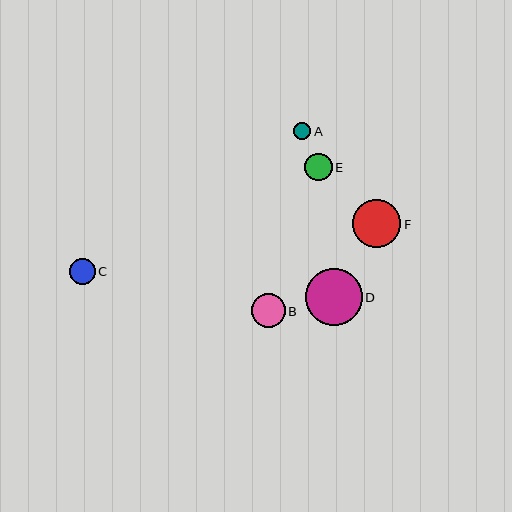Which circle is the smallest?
Circle A is the smallest with a size of approximately 18 pixels.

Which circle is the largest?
Circle D is the largest with a size of approximately 57 pixels.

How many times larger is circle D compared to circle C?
Circle D is approximately 2.2 times the size of circle C.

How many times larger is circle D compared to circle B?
Circle D is approximately 1.7 times the size of circle B.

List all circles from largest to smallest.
From largest to smallest: D, F, B, E, C, A.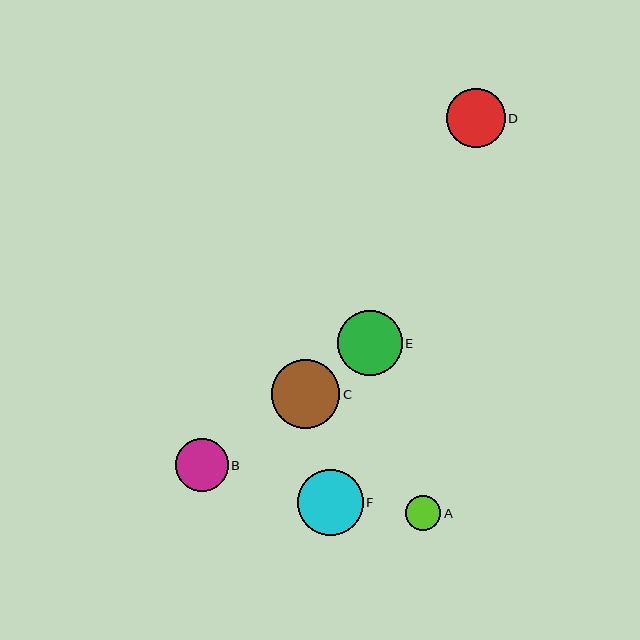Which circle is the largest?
Circle C is the largest with a size of approximately 68 pixels.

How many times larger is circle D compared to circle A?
Circle D is approximately 1.7 times the size of circle A.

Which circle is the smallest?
Circle A is the smallest with a size of approximately 35 pixels.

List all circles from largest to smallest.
From largest to smallest: C, F, E, D, B, A.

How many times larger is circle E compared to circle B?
Circle E is approximately 1.2 times the size of circle B.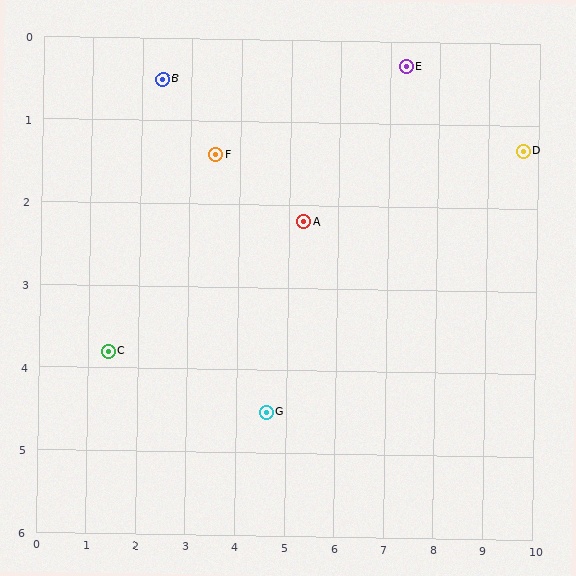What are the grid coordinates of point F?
Point F is at approximately (3.5, 1.4).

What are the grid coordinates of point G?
Point G is at approximately (4.6, 4.5).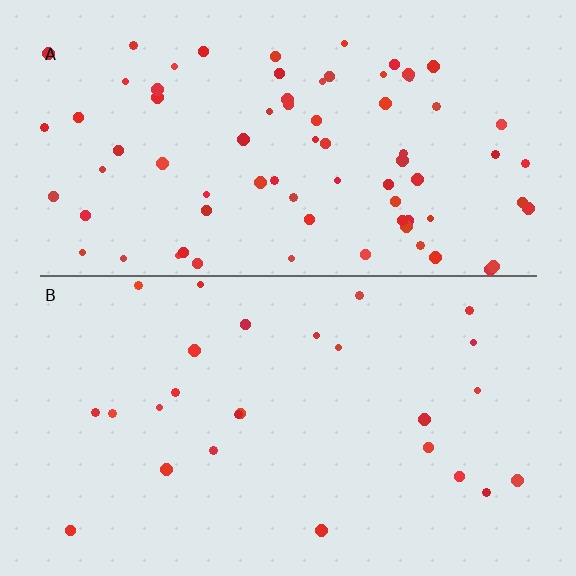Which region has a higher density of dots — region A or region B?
A (the top).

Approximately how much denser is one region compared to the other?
Approximately 2.9× — region A over region B.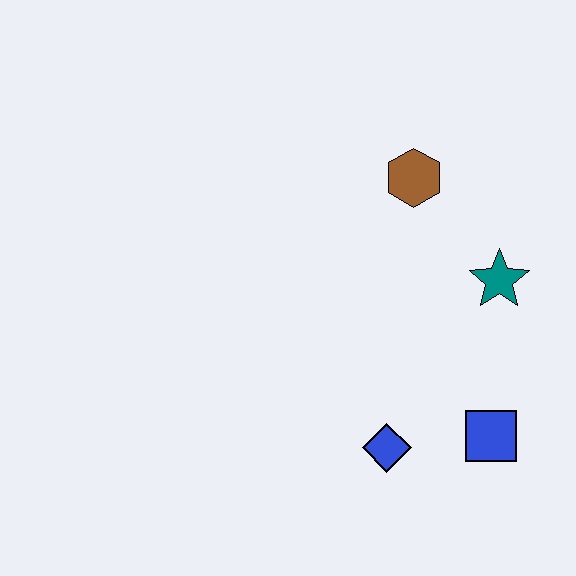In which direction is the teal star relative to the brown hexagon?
The teal star is below the brown hexagon.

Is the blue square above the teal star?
No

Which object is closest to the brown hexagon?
The teal star is closest to the brown hexagon.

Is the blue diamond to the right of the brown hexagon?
No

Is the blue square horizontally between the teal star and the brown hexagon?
Yes